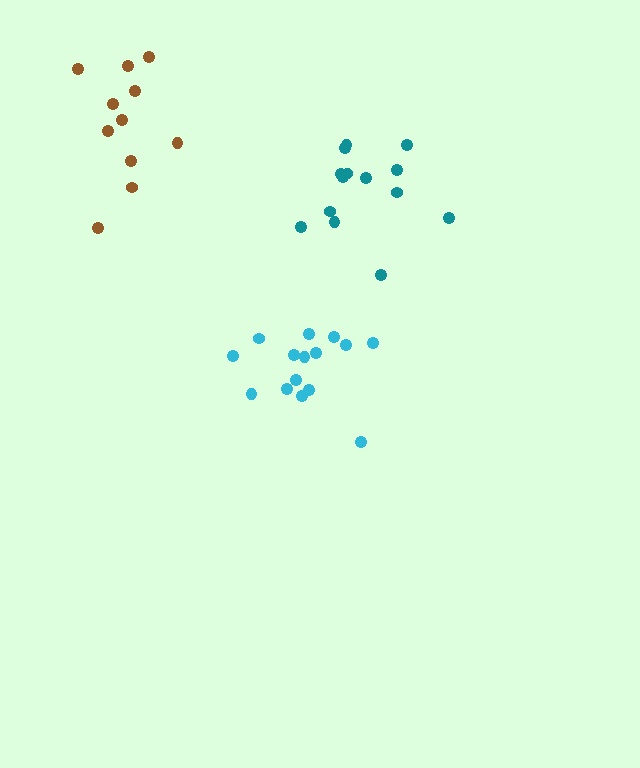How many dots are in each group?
Group 1: 14 dots, Group 2: 11 dots, Group 3: 15 dots (40 total).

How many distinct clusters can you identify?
There are 3 distinct clusters.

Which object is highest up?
The brown cluster is topmost.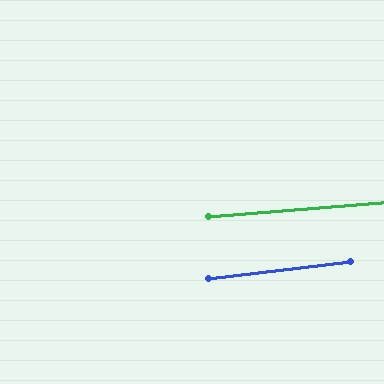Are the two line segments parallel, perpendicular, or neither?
Parallel — their directions differ by only 1.9°.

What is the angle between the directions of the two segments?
Approximately 2 degrees.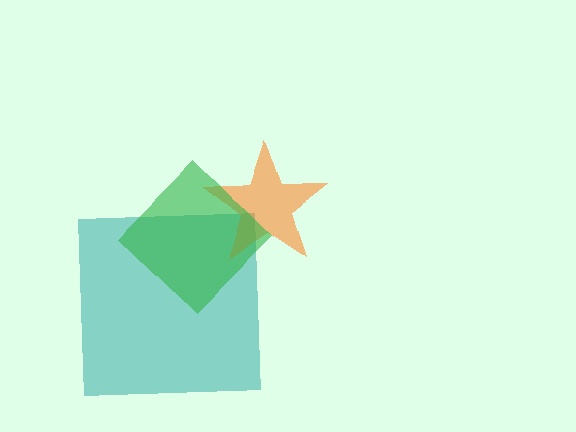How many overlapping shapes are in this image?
There are 3 overlapping shapes in the image.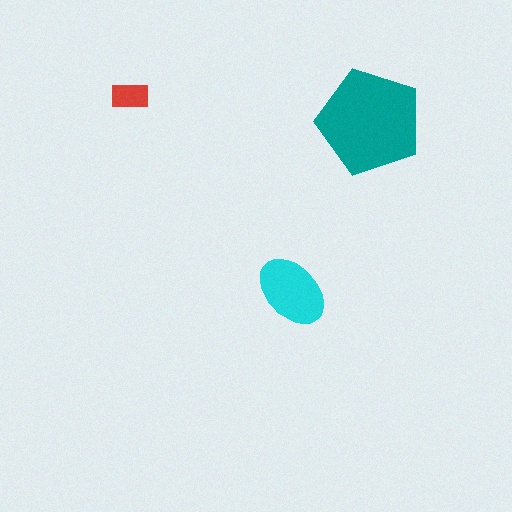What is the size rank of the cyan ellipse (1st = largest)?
2nd.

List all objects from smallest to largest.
The red rectangle, the cyan ellipse, the teal pentagon.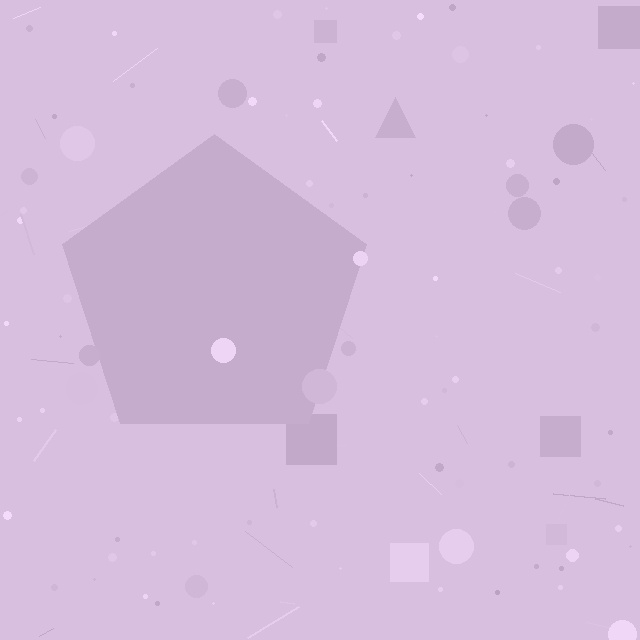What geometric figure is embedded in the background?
A pentagon is embedded in the background.